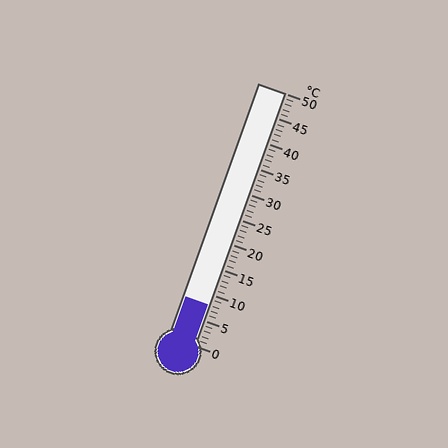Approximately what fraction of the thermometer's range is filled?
The thermometer is filled to approximately 15% of its range.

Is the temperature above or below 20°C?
The temperature is below 20°C.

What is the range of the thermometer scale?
The thermometer scale ranges from 0°C to 50°C.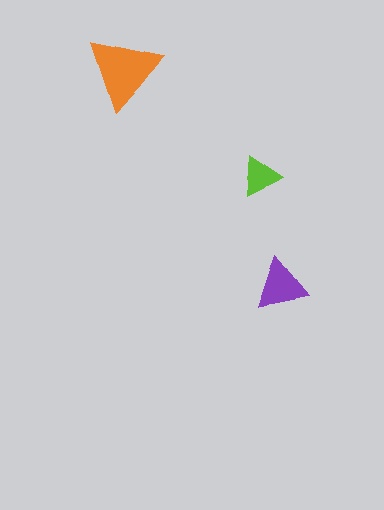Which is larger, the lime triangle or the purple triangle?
The purple one.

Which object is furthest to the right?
The purple triangle is rightmost.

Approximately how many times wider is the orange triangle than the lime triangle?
About 2 times wider.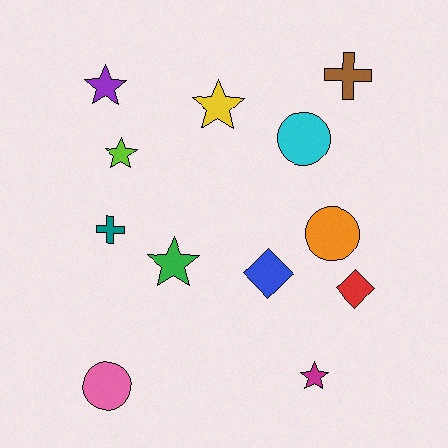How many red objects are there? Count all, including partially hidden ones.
There is 1 red object.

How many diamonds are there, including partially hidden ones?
There are 2 diamonds.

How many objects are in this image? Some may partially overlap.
There are 12 objects.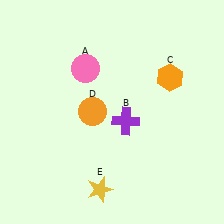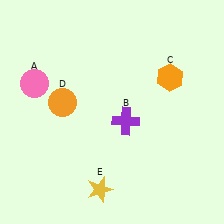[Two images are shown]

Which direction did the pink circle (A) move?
The pink circle (A) moved left.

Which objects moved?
The objects that moved are: the pink circle (A), the orange circle (D).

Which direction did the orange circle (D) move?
The orange circle (D) moved left.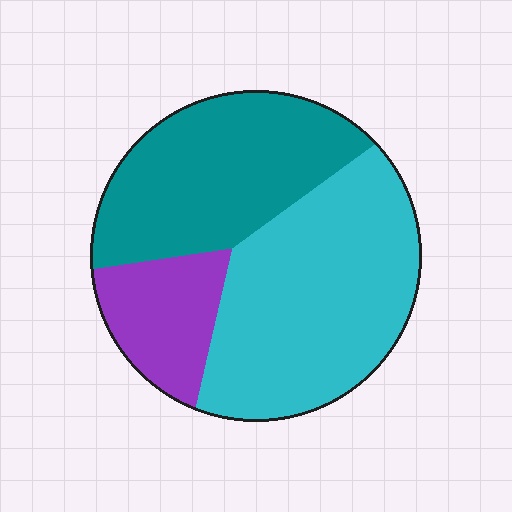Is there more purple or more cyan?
Cyan.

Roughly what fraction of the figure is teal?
Teal covers about 35% of the figure.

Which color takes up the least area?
Purple, at roughly 15%.